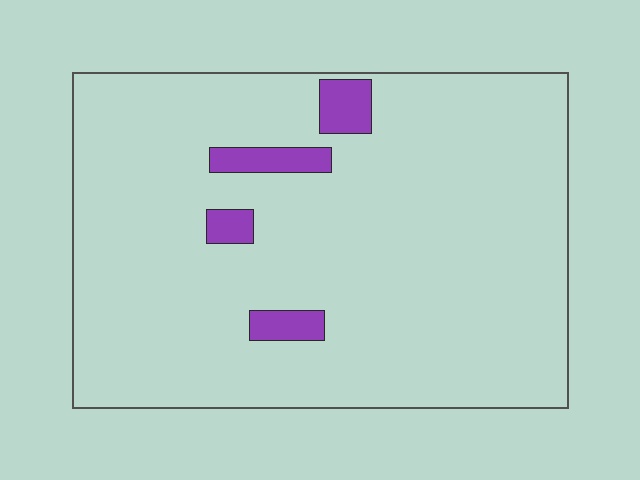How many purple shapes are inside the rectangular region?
4.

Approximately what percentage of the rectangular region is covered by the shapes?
Approximately 5%.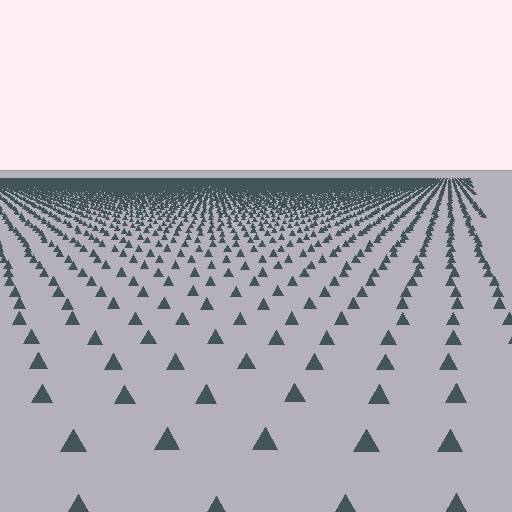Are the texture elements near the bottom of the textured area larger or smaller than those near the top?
Larger. Near the bottom, elements are closer to the viewer and appear at a bigger on-screen size.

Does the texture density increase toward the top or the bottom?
Density increases toward the top.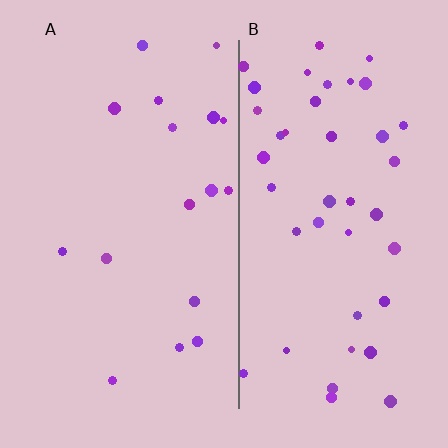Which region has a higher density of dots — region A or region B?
B (the right).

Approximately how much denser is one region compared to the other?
Approximately 2.5× — region B over region A.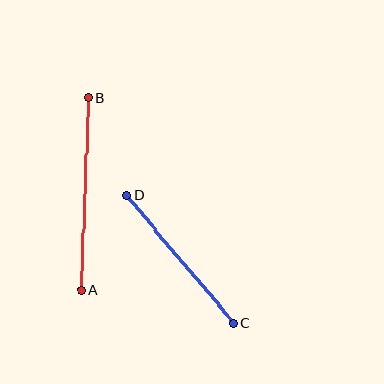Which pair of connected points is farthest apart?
Points A and B are farthest apart.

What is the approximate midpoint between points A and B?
The midpoint is at approximately (85, 194) pixels.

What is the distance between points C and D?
The distance is approximately 167 pixels.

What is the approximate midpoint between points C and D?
The midpoint is at approximately (180, 259) pixels.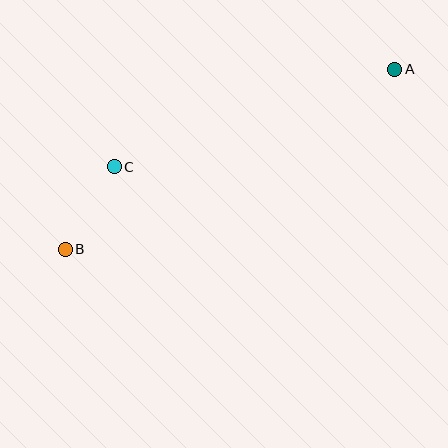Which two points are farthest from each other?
Points A and B are farthest from each other.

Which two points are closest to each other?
Points B and C are closest to each other.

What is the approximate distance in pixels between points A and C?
The distance between A and C is approximately 297 pixels.